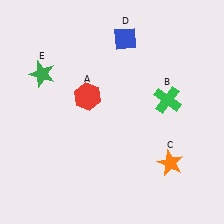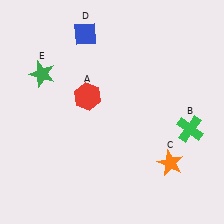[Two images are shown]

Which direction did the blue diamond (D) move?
The blue diamond (D) moved left.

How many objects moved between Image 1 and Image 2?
2 objects moved between the two images.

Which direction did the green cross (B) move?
The green cross (B) moved down.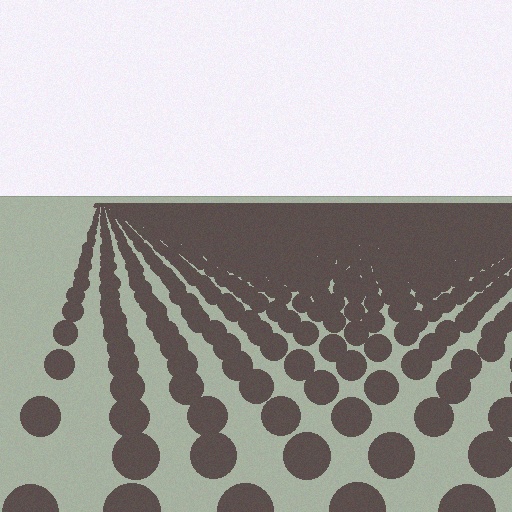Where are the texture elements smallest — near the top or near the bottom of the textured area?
Near the top.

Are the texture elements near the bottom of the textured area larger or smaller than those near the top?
Larger. Near the bottom, elements are closer to the viewer and appear at a bigger on-screen size.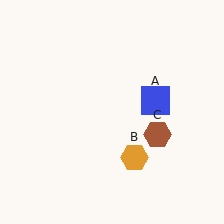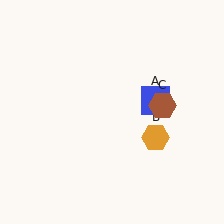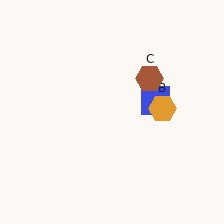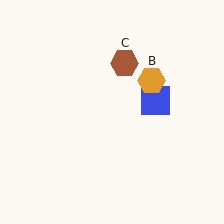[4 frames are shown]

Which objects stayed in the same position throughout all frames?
Blue square (object A) remained stationary.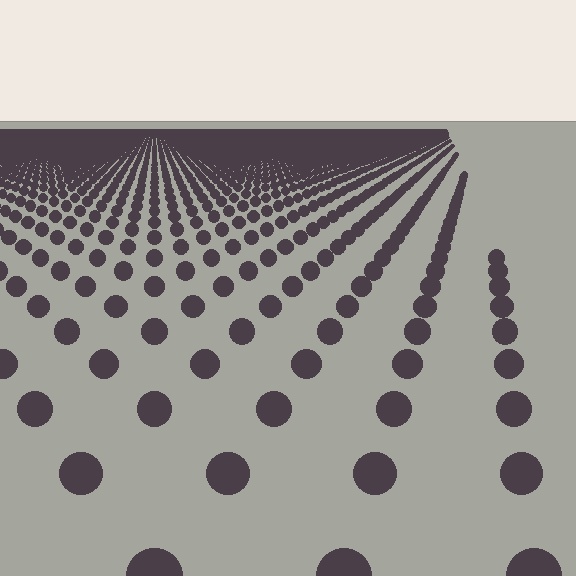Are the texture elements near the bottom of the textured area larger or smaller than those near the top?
Larger. Near the bottom, elements are closer to the viewer and appear at a bigger on-screen size.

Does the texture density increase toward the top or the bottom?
Density increases toward the top.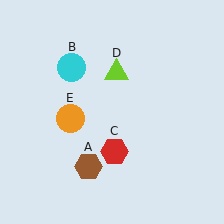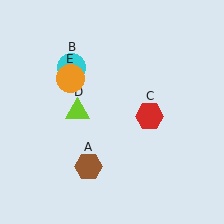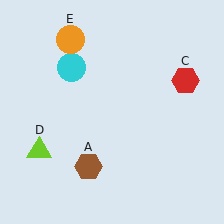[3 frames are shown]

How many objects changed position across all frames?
3 objects changed position: red hexagon (object C), lime triangle (object D), orange circle (object E).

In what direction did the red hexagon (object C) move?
The red hexagon (object C) moved up and to the right.